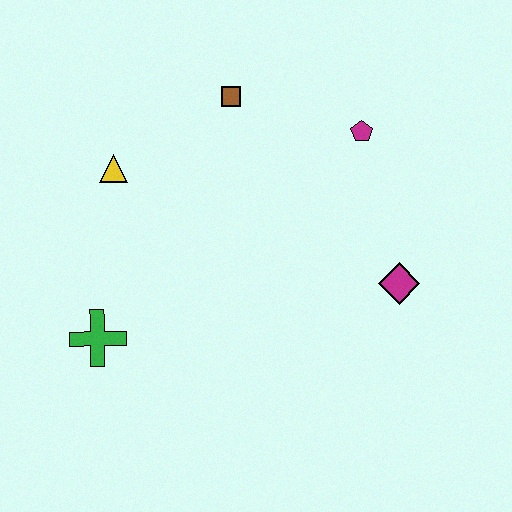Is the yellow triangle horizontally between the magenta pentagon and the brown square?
No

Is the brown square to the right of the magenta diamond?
No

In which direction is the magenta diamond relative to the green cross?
The magenta diamond is to the right of the green cross.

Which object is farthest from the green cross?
The magenta pentagon is farthest from the green cross.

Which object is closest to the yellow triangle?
The brown square is closest to the yellow triangle.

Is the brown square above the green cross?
Yes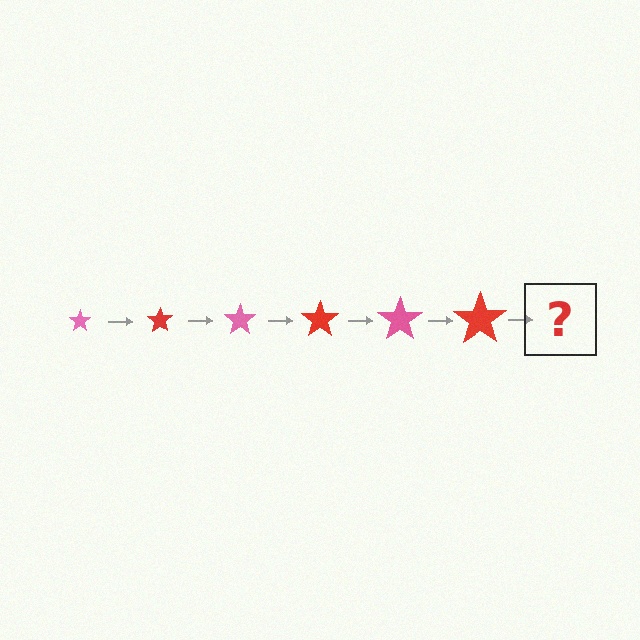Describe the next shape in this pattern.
It should be a pink star, larger than the previous one.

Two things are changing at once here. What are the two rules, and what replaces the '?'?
The two rules are that the star grows larger each step and the color cycles through pink and red. The '?' should be a pink star, larger than the previous one.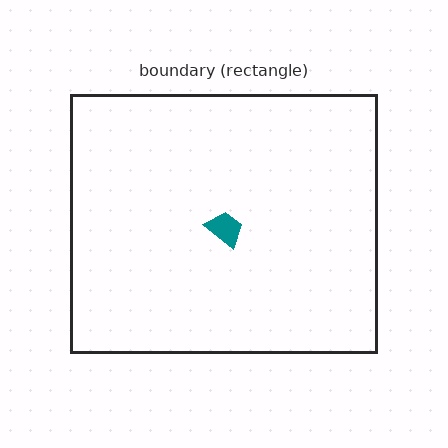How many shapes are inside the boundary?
1 inside, 0 outside.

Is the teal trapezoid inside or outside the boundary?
Inside.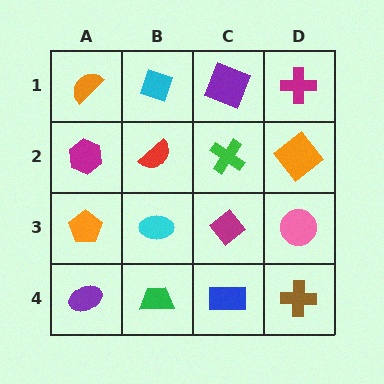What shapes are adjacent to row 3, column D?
An orange diamond (row 2, column D), a brown cross (row 4, column D), a magenta diamond (row 3, column C).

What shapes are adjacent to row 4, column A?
An orange pentagon (row 3, column A), a green trapezoid (row 4, column B).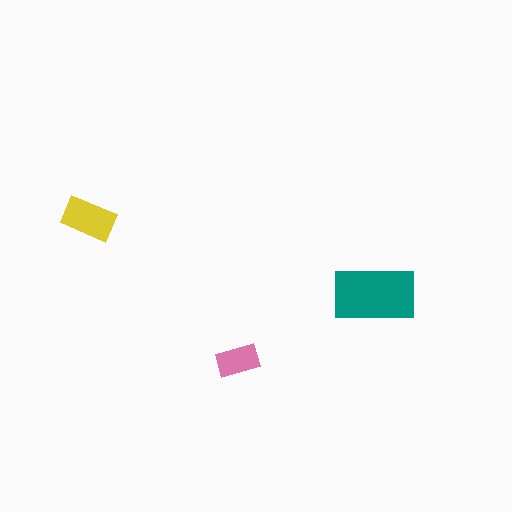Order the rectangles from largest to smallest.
the teal one, the yellow one, the pink one.